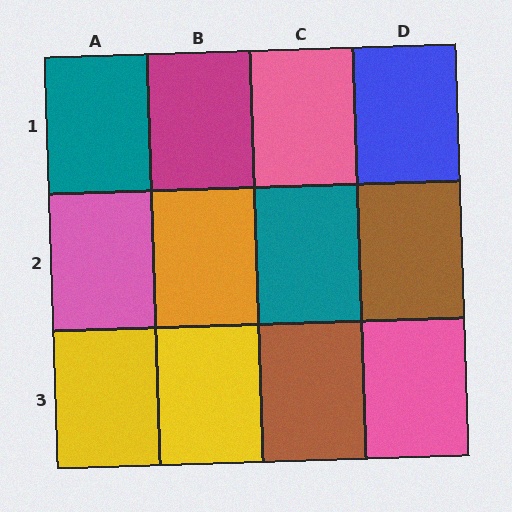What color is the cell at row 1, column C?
Pink.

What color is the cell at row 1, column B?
Magenta.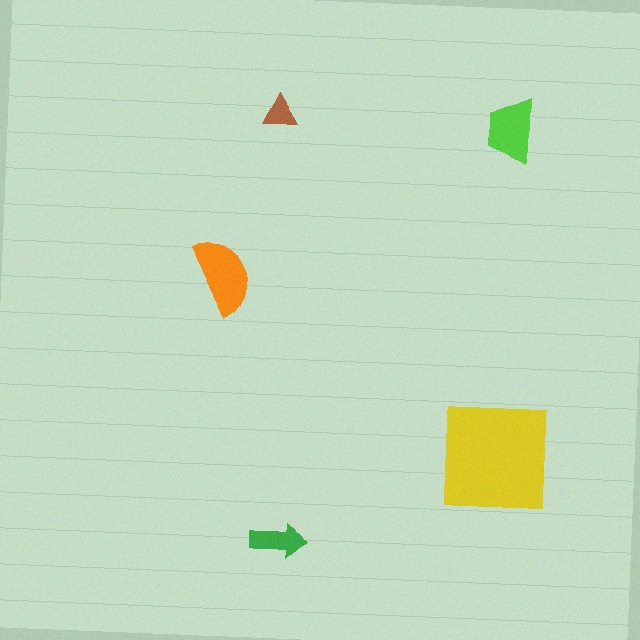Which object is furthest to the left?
The orange semicircle is leftmost.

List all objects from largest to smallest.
The yellow square, the orange semicircle, the lime trapezoid, the green arrow, the brown triangle.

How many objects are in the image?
There are 5 objects in the image.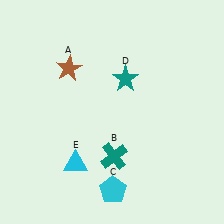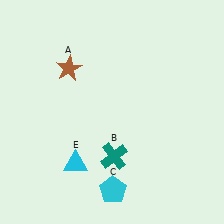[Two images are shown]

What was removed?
The teal star (D) was removed in Image 2.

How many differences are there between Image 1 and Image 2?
There is 1 difference between the two images.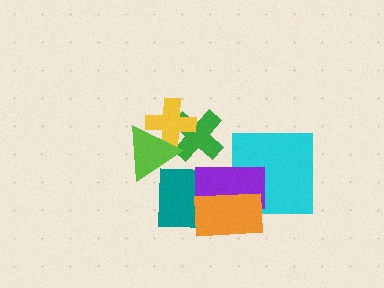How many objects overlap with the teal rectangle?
4 objects overlap with the teal rectangle.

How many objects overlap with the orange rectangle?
3 objects overlap with the orange rectangle.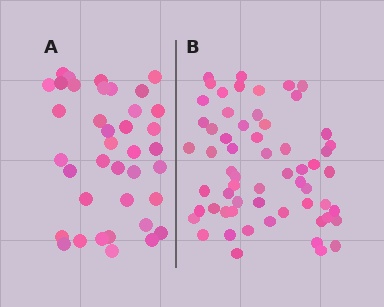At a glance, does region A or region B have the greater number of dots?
Region B (the right region) has more dots.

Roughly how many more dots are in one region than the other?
Region B has approximately 20 more dots than region A.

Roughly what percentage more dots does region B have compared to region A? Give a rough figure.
About 60% more.